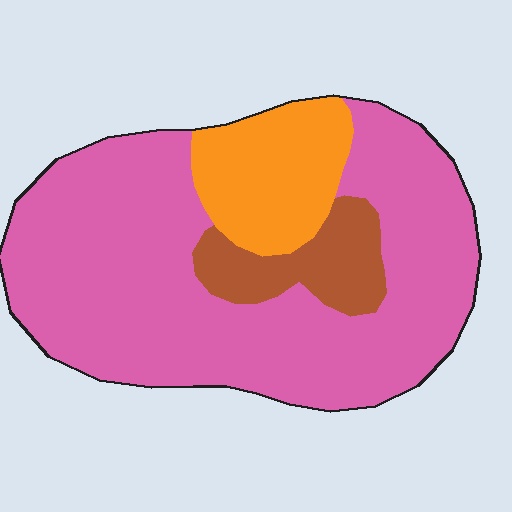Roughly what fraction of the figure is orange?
Orange covers roughly 15% of the figure.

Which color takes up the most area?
Pink, at roughly 75%.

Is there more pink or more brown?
Pink.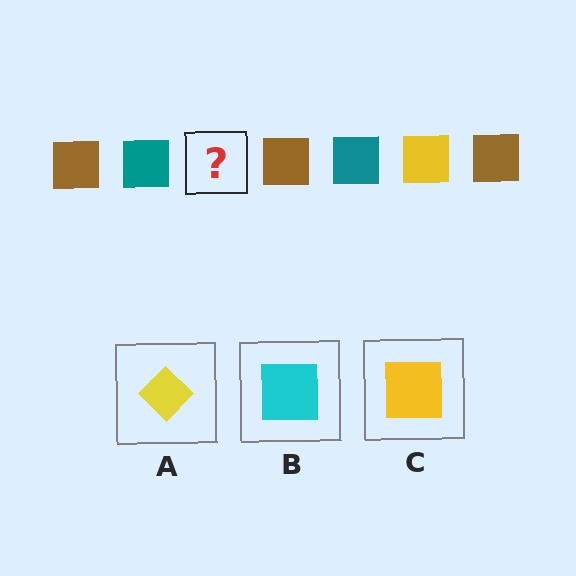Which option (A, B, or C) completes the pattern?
C.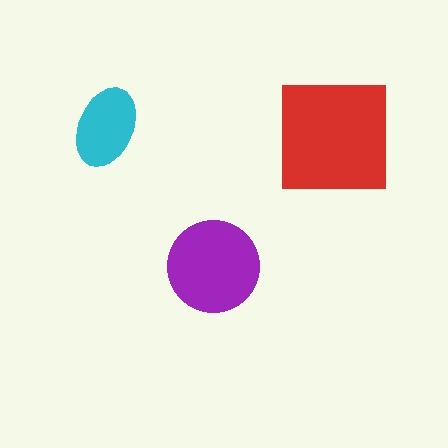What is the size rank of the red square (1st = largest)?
1st.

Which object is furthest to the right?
The red square is rightmost.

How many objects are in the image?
There are 3 objects in the image.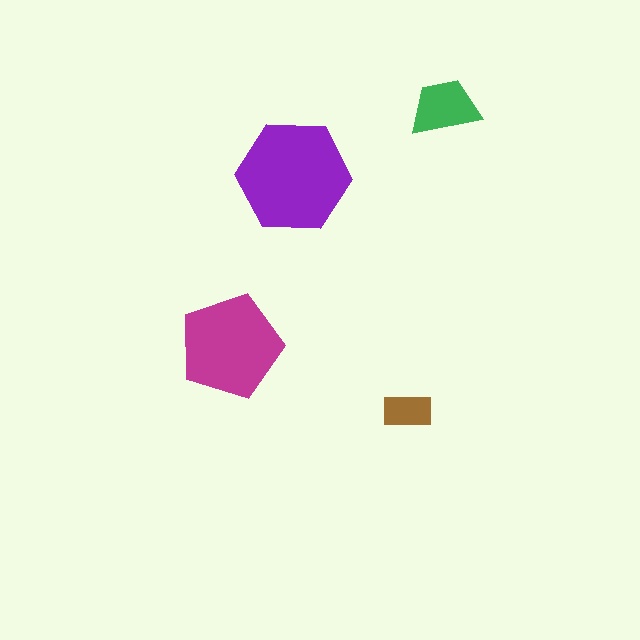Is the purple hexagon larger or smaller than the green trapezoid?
Larger.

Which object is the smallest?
The brown rectangle.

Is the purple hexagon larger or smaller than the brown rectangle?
Larger.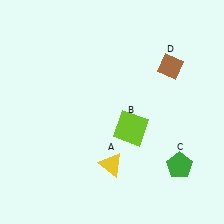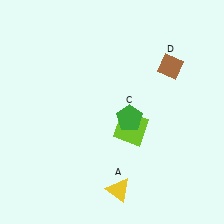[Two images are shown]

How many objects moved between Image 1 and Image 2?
2 objects moved between the two images.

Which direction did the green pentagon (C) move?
The green pentagon (C) moved left.